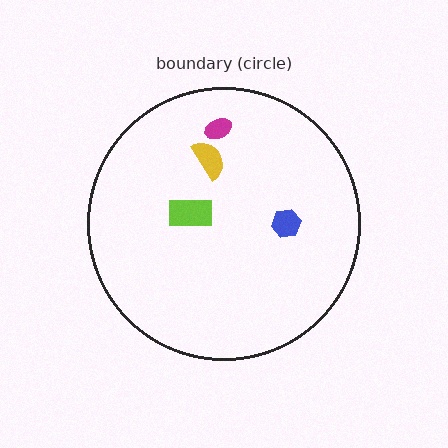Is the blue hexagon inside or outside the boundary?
Inside.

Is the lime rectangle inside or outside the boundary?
Inside.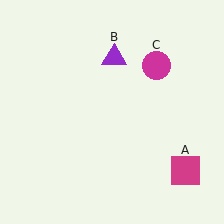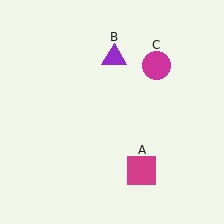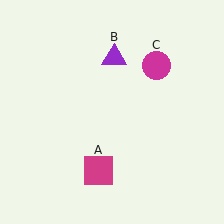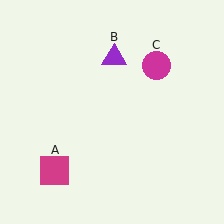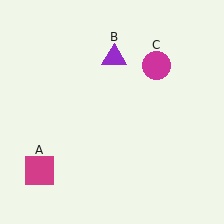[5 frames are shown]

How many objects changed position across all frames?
1 object changed position: magenta square (object A).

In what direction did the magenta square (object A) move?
The magenta square (object A) moved left.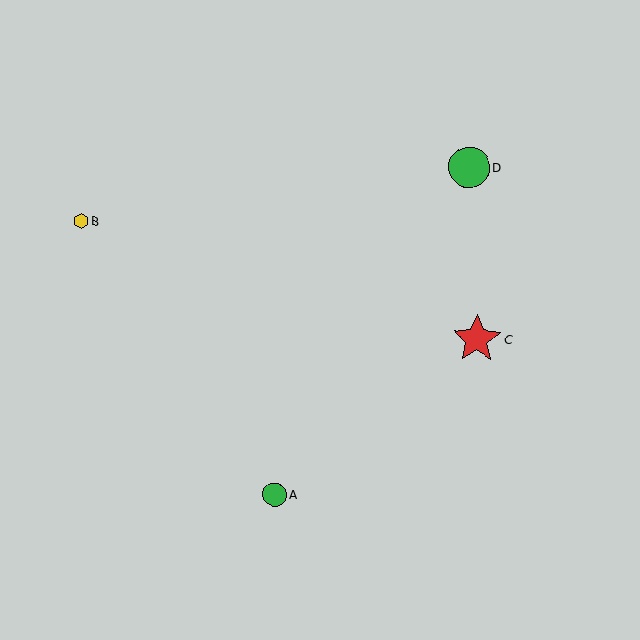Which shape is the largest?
The red star (labeled C) is the largest.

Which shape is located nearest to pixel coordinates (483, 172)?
The green circle (labeled D) at (469, 167) is nearest to that location.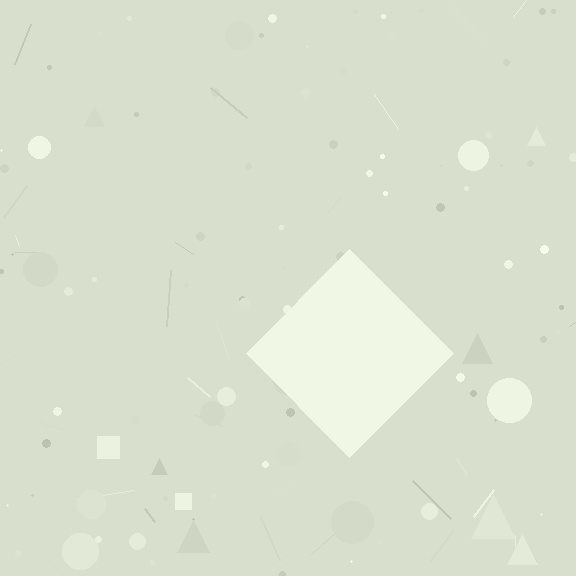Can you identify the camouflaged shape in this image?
The camouflaged shape is a diamond.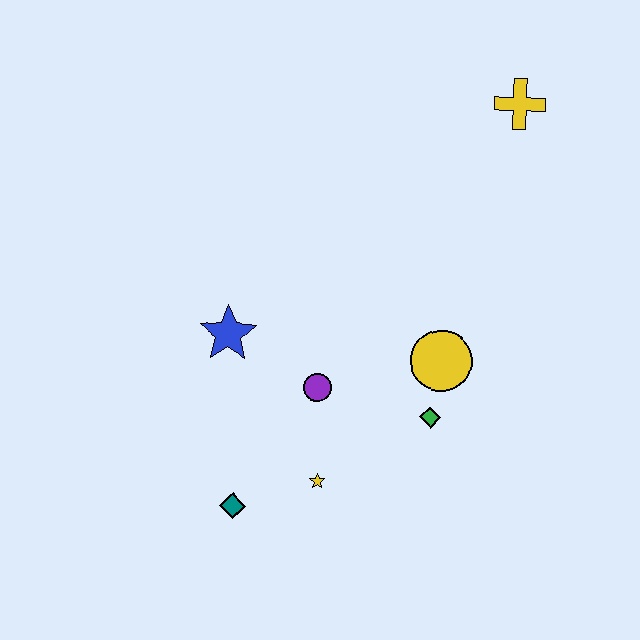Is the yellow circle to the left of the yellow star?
No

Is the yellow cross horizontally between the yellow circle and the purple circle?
No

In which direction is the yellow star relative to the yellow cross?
The yellow star is below the yellow cross.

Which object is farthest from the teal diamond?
The yellow cross is farthest from the teal diamond.